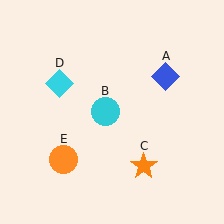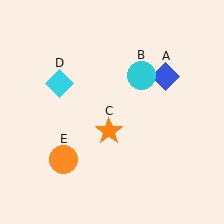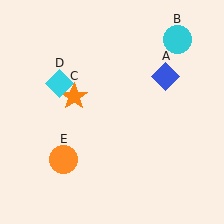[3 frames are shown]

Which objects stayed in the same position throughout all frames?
Blue diamond (object A) and cyan diamond (object D) and orange circle (object E) remained stationary.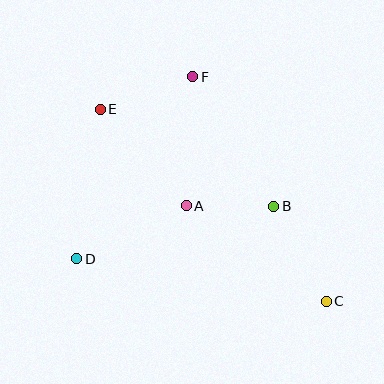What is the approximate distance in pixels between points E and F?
The distance between E and F is approximately 98 pixels.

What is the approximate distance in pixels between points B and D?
The distance between B and D is approximately 204 pixels.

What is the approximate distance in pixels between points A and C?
The distance between A and C is approximately 169 pixels.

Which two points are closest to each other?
Points A and B are closest to each other.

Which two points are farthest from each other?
Points C and E are farthest from each other.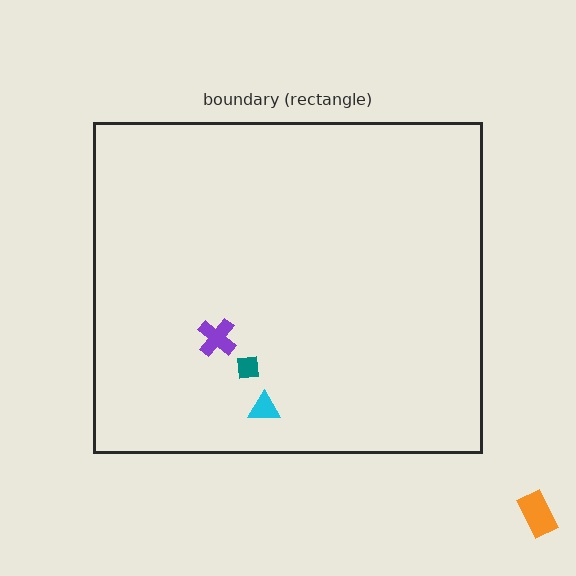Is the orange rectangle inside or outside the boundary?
Outside.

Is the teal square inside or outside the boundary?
Inside.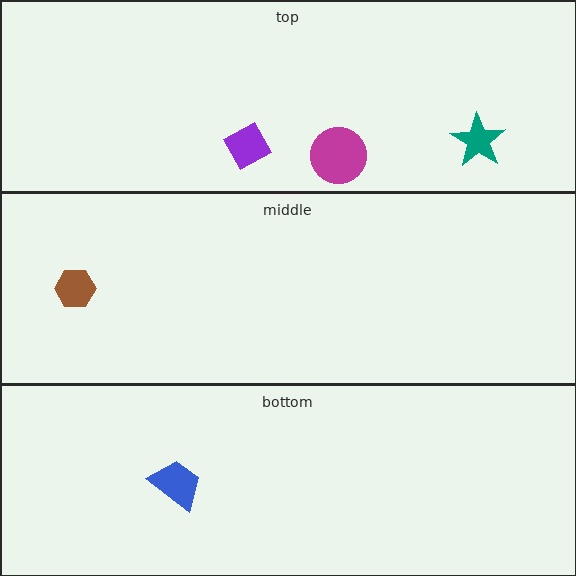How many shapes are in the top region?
3.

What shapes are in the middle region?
The brown hexagon.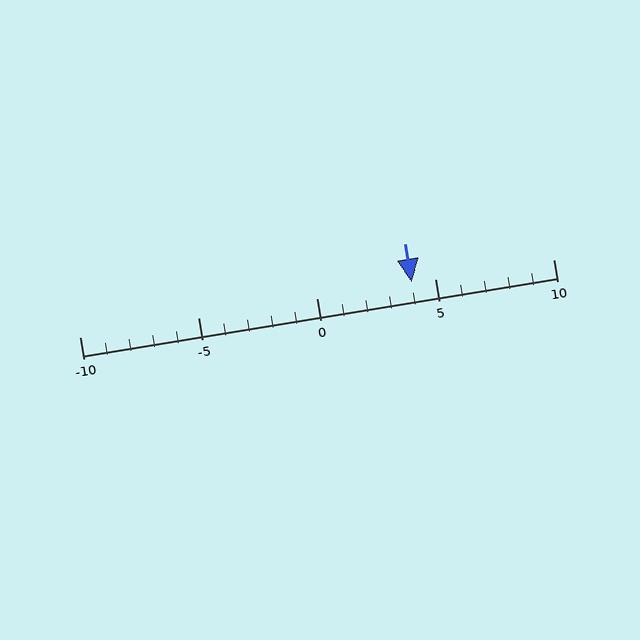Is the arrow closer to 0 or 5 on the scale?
The arrow is closer to 5.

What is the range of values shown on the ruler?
The ruler shows values from -10 to 10.